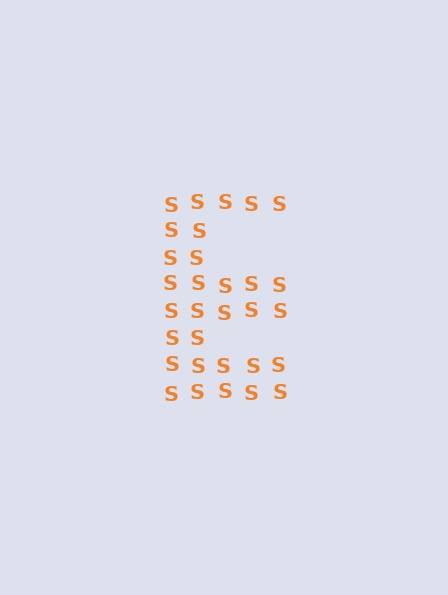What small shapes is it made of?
It is made of small letter S's.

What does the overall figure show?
The overall figure shows the letter E.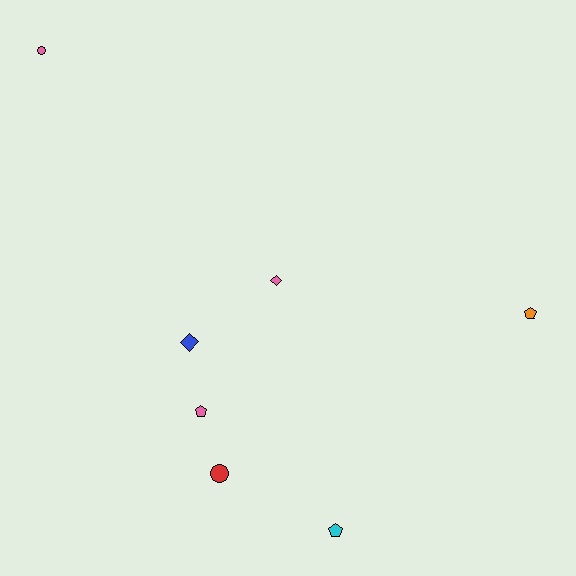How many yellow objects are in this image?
There are no yellow objects.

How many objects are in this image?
There are 7 objects.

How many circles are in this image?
There are 2 circles.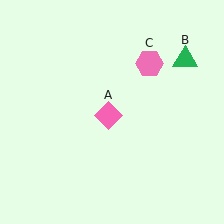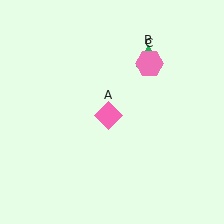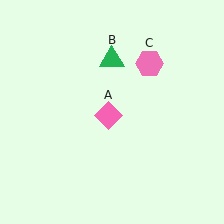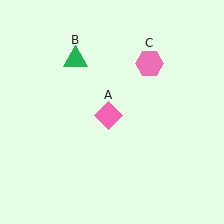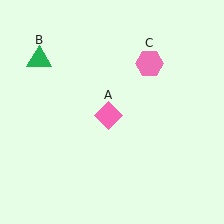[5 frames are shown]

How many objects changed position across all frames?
1 object changed position: green triangle (object B).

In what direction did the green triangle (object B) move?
The green triangle (object B) moved left.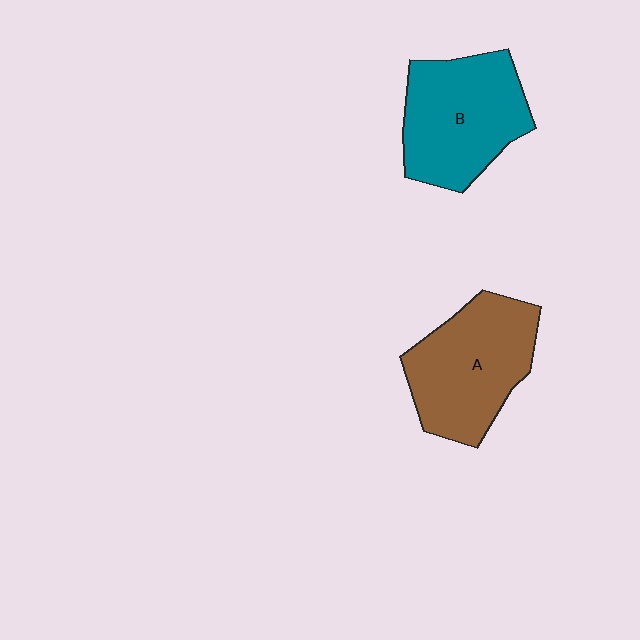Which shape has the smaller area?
Shape B (teal).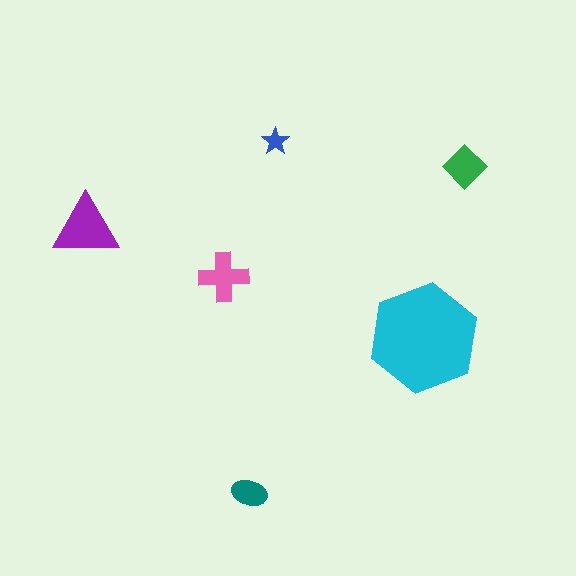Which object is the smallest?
The blue star.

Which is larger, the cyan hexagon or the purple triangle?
The cyan hexagon.